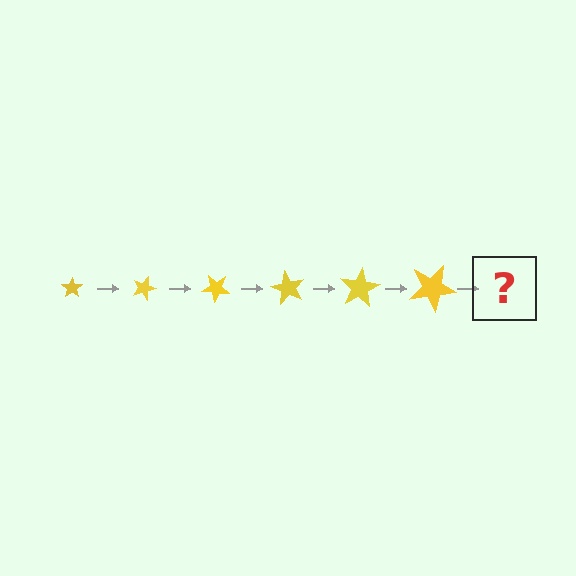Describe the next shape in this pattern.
It should be a star, larger than the previous one and rotated 120 degrees from the start.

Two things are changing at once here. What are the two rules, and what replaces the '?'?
The two rules are that the star grows larger each step and it rotates 20 degrees each step. The '?' should be a star, larger than the previous one and rotated 120 degrees from the start.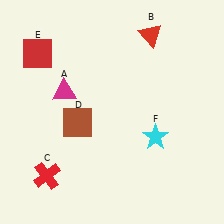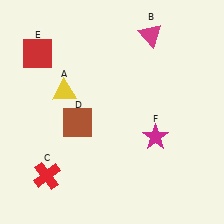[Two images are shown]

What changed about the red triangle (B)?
In Image 1, B is red. In Image 2, it changed to magenta.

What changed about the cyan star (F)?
In Image 1, F is cyan. In Image 2, it changed to magenta.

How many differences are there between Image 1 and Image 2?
There are 3 differences between the two images.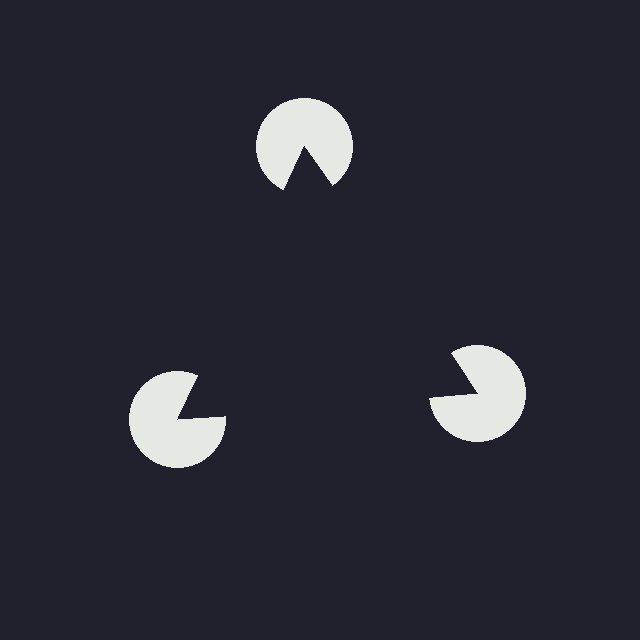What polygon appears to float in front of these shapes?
An illusory triangle — its edges are inferred from the aligned wedge cuts in the pac-man discs, not physically drawn.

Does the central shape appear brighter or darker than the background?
It typically appears slightly darker than the background, even though no actual brightness change is drawn.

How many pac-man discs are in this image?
There are 3 — one at each vertex of the illusory triangle.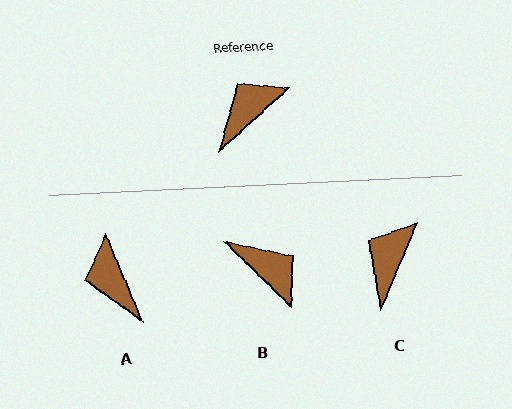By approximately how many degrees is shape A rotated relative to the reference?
Approximately 71 degrees counter-clockwise.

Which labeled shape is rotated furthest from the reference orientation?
B, about 87 degrees away.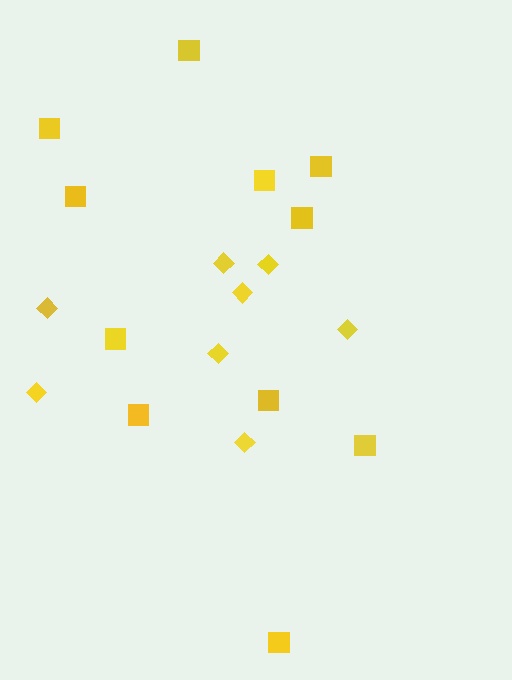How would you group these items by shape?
There are 2 groups: one group of diamonds (8) and one group of squares (11).